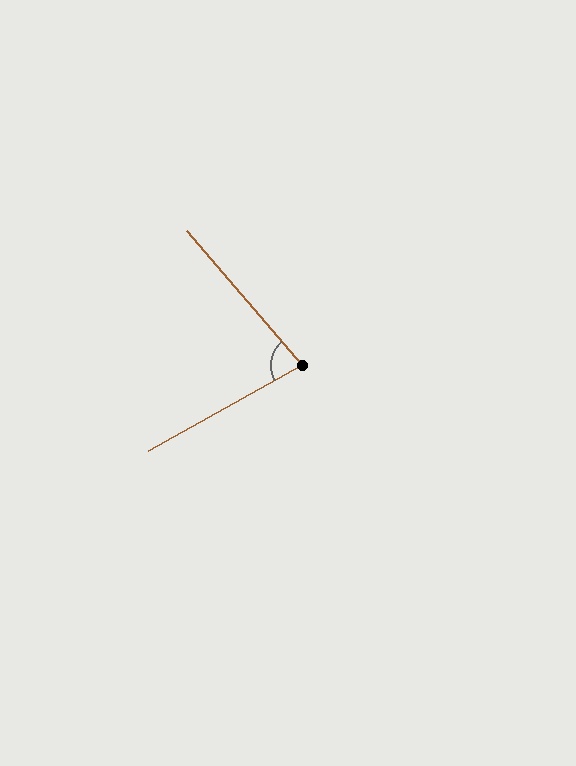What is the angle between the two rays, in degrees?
Approximately 79 degrees.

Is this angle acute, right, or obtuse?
It is acute.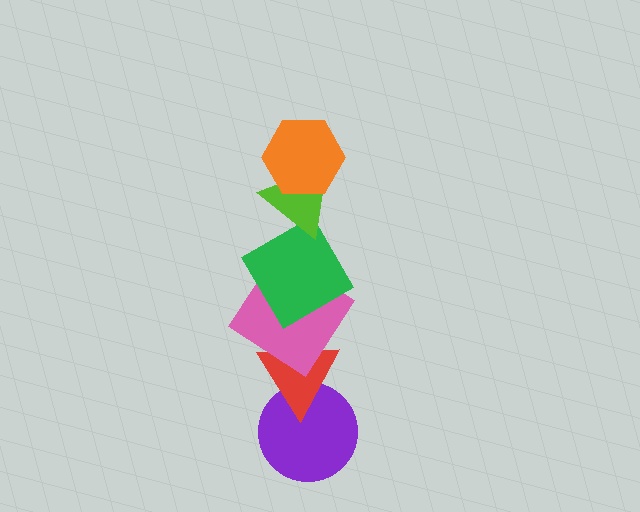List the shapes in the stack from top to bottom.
From top to bottom: the orange hexagon, the lime triangle, the green diamond, the pink diamond, the red triangle, the purple circle.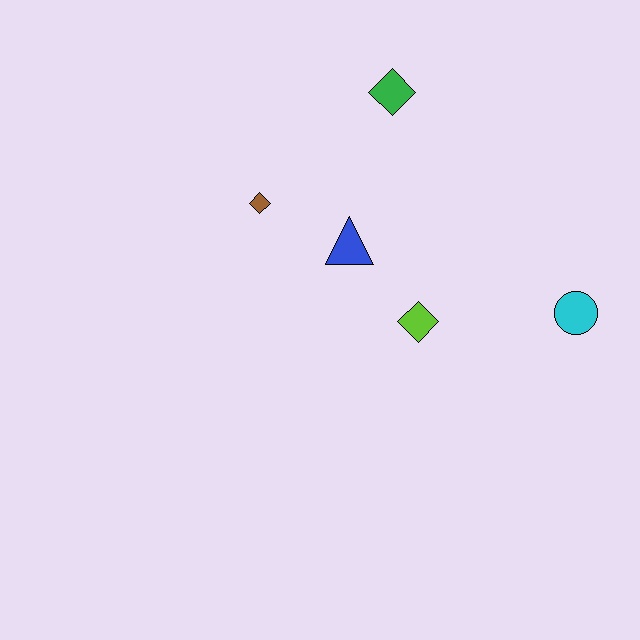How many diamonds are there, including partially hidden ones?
There are 3 diamonds.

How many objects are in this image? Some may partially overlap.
There are 5 objects.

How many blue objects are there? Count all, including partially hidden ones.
There is 1 blue object.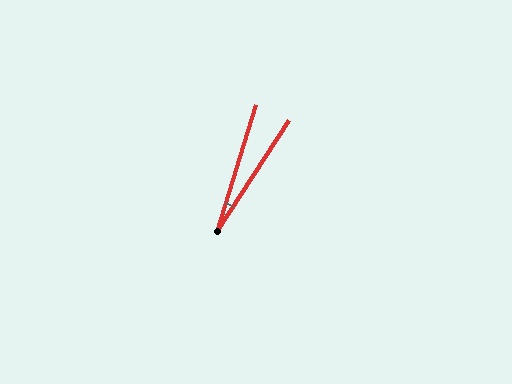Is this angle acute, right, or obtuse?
It is acute.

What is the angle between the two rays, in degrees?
Approximately 16 degrees.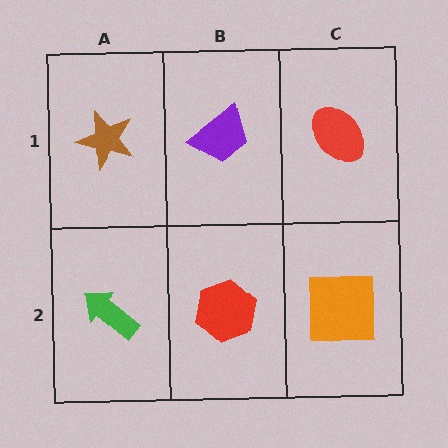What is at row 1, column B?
A purple trapezoid.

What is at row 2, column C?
An orange square.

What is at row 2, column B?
A red hexagon.